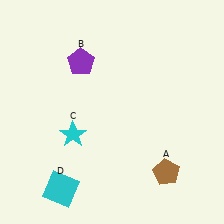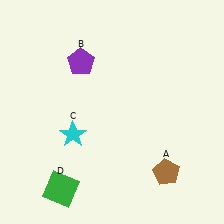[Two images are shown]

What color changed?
The square (D) changed from cyan in Image 1 to green in Image 2.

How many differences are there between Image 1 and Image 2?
There is 1 difference between the two images.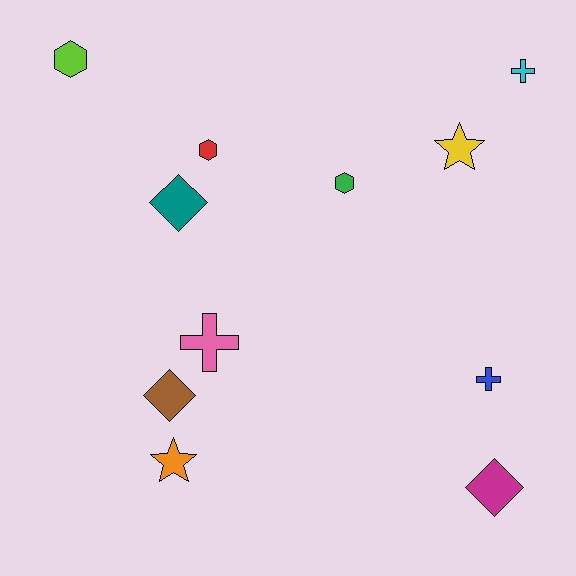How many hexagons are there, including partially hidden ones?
There are 3 hexagons.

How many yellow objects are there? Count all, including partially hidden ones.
There is 1 yellow object.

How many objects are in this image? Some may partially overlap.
There are 11 objects.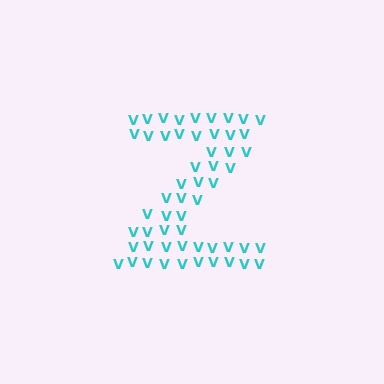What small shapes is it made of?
It is made of small letter V's.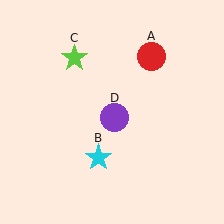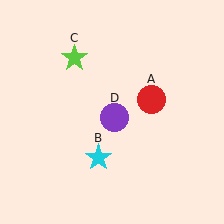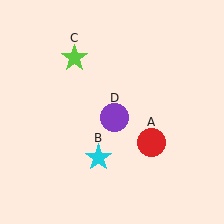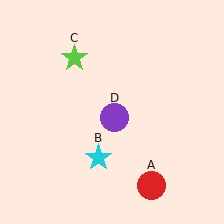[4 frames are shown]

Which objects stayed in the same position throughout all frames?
Cyan star (object B) and lime star (object C) and purple circle (object D) remained stationary.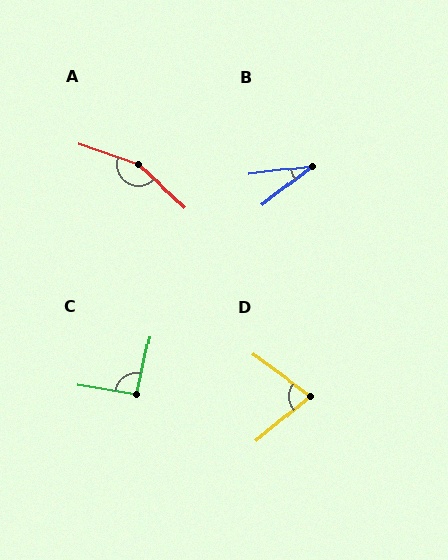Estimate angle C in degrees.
Approximately 93 degrees.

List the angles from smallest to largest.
B (31°), D (75°), C (93°), A (157°).